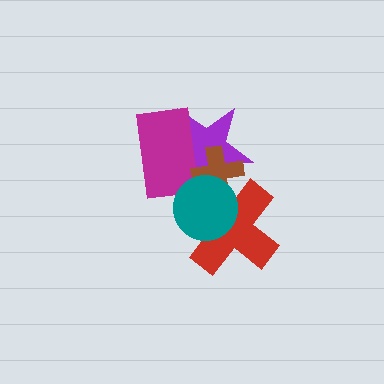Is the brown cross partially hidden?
Yes, it is partially covered by another shape.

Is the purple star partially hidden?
Yes, it is partially covered by another shape.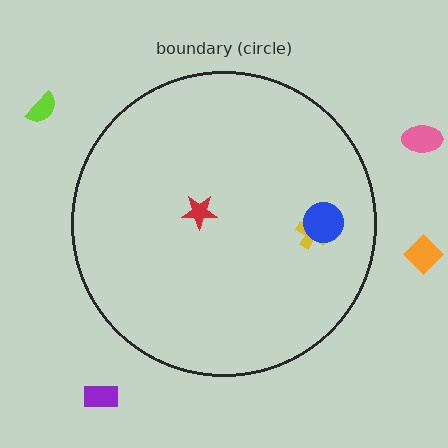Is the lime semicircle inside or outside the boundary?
Outside.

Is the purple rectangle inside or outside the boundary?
Outside.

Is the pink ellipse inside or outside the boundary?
Outside.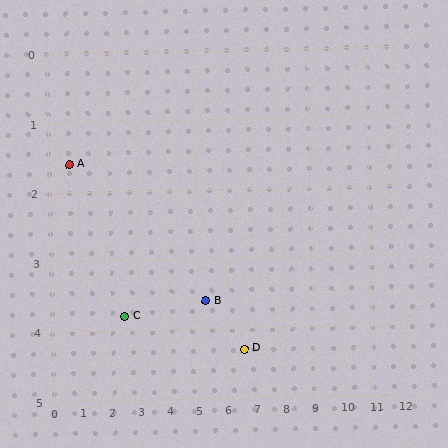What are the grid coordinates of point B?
Point B is at approximately (5.3, 3.6).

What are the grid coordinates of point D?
Point D is at approximately (6.6, 4.3).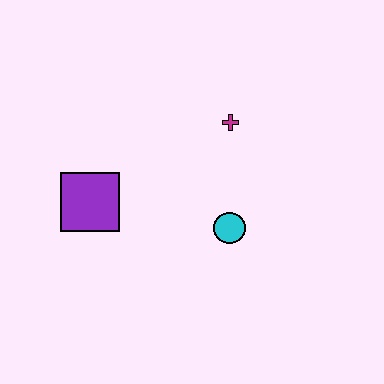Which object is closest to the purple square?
The cyan circle is closest to the purple square.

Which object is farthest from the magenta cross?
The purple square is farthest from the magenta cross.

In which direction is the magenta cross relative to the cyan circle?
The magenta cross is above the cyan circle.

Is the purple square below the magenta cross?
Yes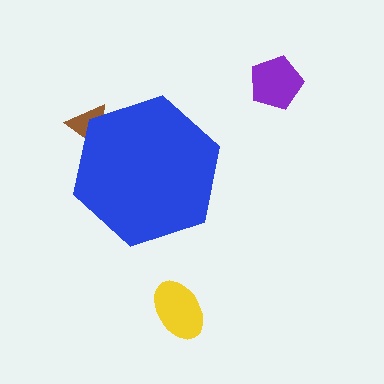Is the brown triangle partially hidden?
Yes, the brown triangle is partially hidden behind the blue hexagon.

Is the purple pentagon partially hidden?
No, the purple pentagon is fully visible.